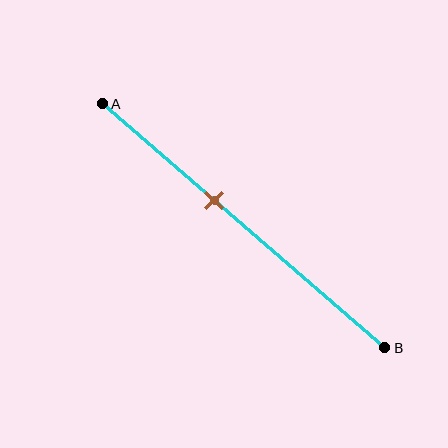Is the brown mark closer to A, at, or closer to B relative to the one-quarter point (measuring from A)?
The brown mark is closer to point B than the one-quarter point of segment AB.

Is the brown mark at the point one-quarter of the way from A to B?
No, the mark is at about 40% from A, not at the 25% one-quarter point.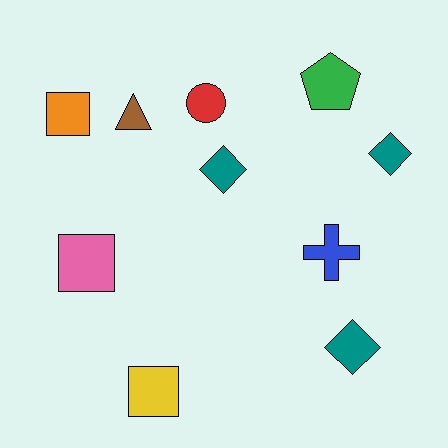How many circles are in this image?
There is 1 circle.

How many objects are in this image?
There are 10 objects.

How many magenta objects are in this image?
There are no magenta objects.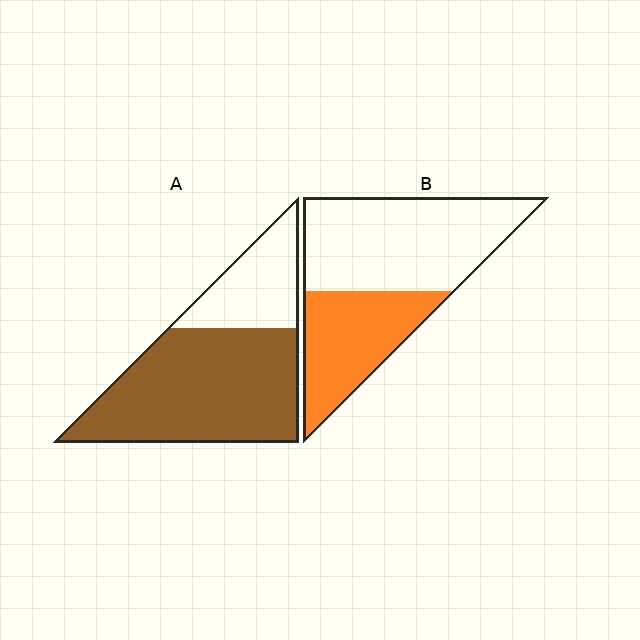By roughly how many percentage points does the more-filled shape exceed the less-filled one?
By roughly 35 percentage points (A over B).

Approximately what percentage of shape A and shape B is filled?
A is approximately 70% and B is approximately 40%.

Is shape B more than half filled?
No.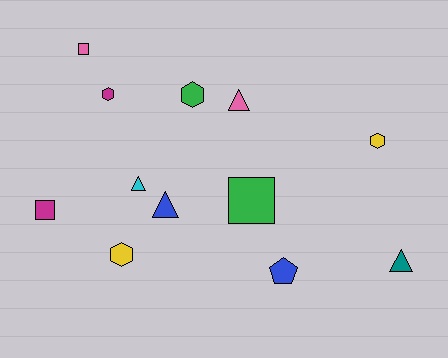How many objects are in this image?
There are 12 objects.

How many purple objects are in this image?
There are no purple objects.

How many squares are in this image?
There are 3 squares.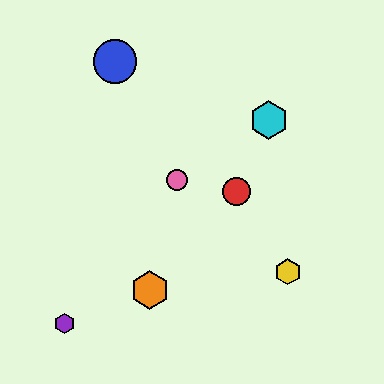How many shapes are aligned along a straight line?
3 shapes (the red circle, the green hexagon, the cyan hexagon) are aligned along a straight line.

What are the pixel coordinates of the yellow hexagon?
The yellow hexagon is at (288, 272).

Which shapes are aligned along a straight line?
The red circle, the green hexagon, the cyan hexagon are aligned along a straight line.